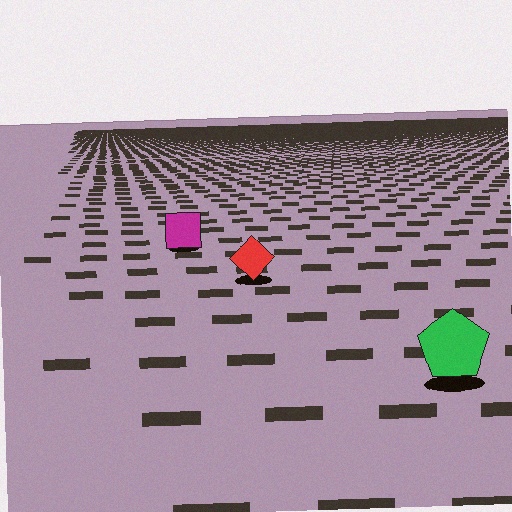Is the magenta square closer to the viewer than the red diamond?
No. The red diamond is closer — you can tell from the texture gradient: the ground texture is coarser near it.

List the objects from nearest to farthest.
From nearest to farthest: the green pentagon, the red diamond, the magenta square.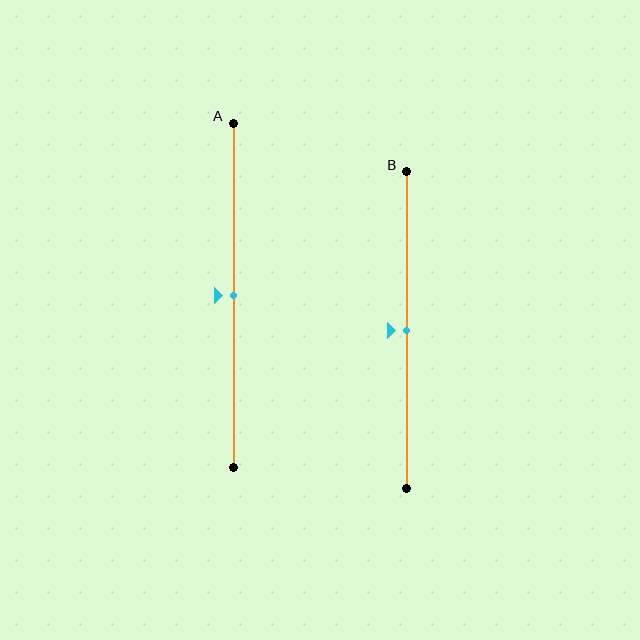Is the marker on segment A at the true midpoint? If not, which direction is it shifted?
Yes, the marker on segment A is at the true midpoint.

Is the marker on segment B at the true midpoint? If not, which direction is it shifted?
Yes, the marker on segment B is at the true midpoint.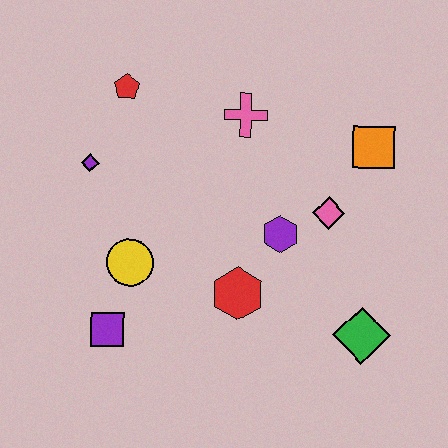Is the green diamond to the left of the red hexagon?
No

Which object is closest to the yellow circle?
The purple square is closest to the yellow circle.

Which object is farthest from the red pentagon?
The green diamond is farthest from the red pentagon.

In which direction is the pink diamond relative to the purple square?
The pink diamond is to the right of the purple square.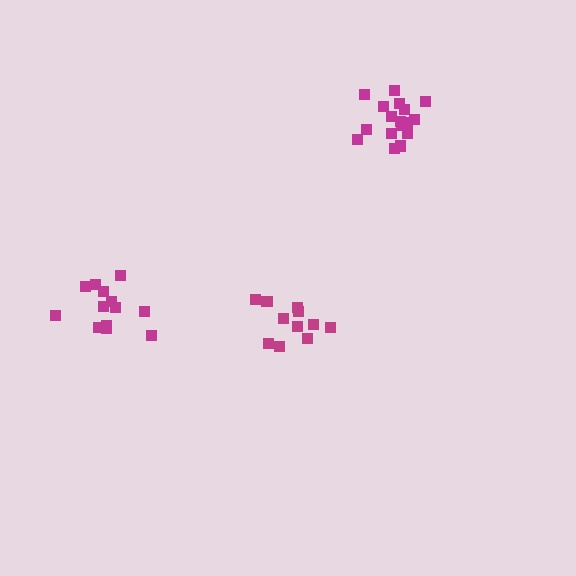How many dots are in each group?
Group 1: 11 dots, Group 2: 17 dots, Group 3: 13 dots (41 total).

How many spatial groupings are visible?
There are 3 spatial groupings.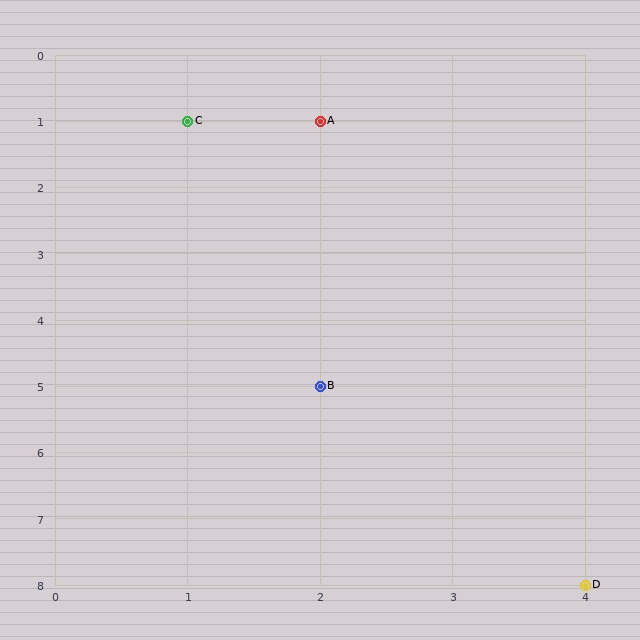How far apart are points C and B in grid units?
Points C and B are 1 column and 4 rows apart (about 4.1 grid units diagonally).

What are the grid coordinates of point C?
Point C is at grid coordinates (1, 1).